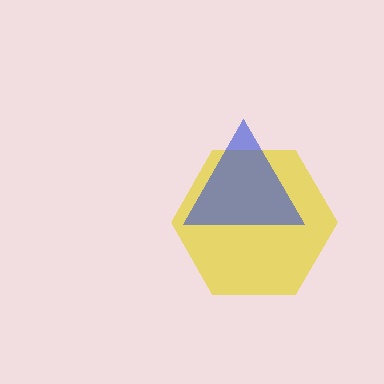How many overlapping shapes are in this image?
There are 2 overlapping shapes in the image.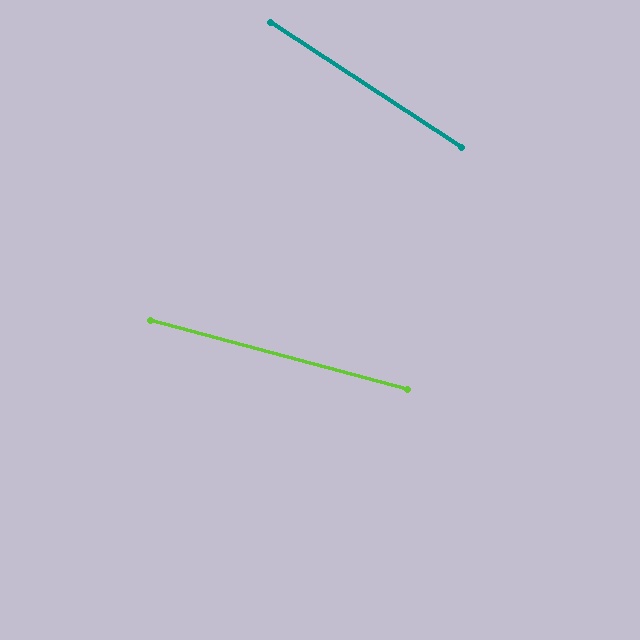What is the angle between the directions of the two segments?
Approximately 18 degrees.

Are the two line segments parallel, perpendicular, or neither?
Neither parallel nor perpendicular — they differ by about 18°.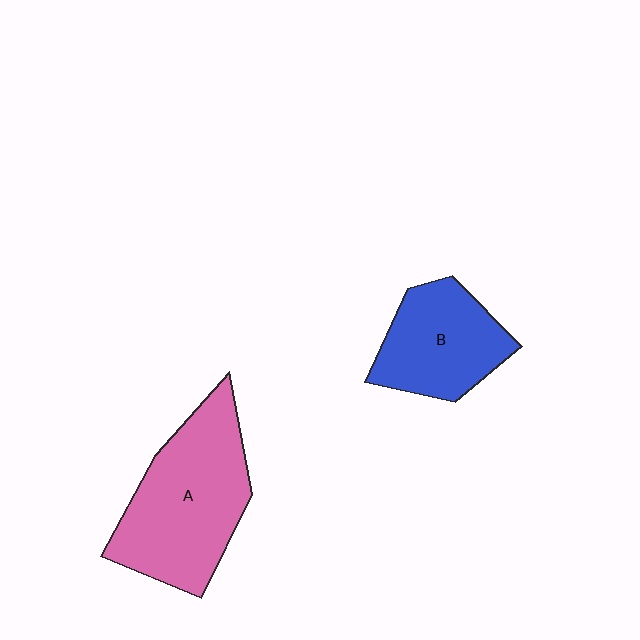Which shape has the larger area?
Shape A (pink).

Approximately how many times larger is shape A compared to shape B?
Approximately 1.5 times.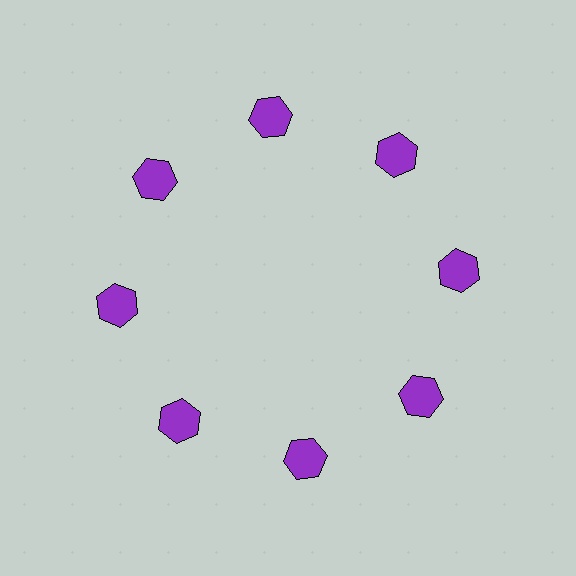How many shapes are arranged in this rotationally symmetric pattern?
There are 8 shapes, arranged in 8 groups of 1.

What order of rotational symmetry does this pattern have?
This pattern has 8-fold rotational symmetry.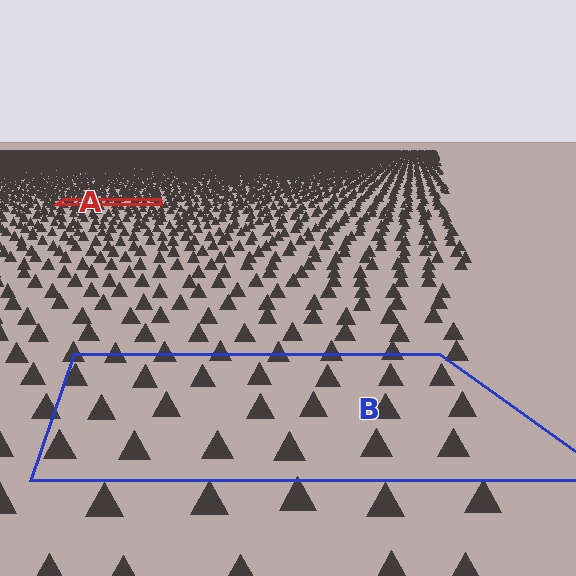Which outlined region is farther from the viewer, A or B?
Region A is farther from the viewer — the texture elements inside it appear smaller and more densely packed.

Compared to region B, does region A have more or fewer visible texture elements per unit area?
Region A has more texture elements per unit area — they are packed more densely because it is farther away.